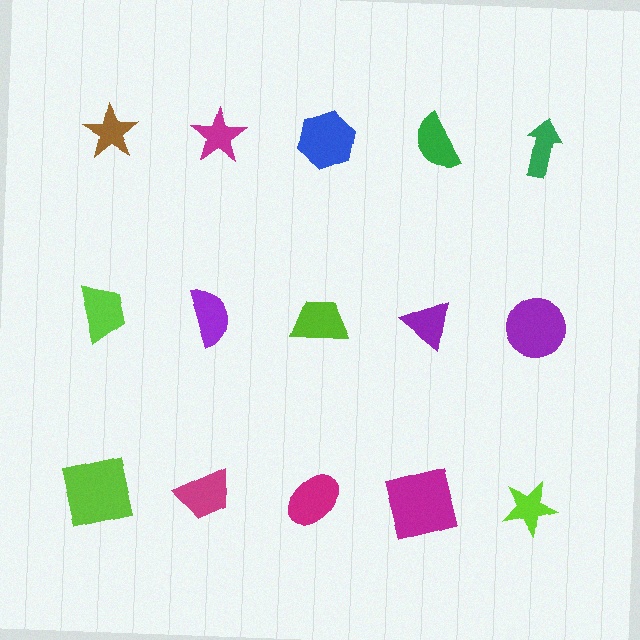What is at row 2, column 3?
A lime trapezoid.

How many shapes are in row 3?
5 shapes.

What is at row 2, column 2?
A purple semicircle.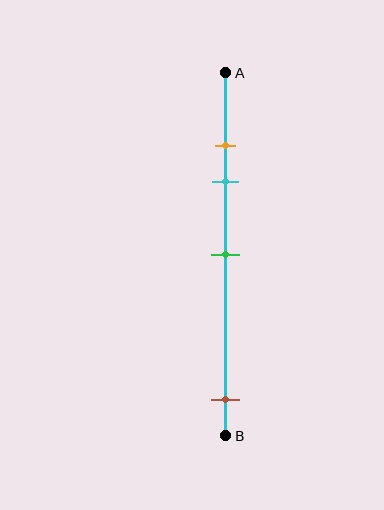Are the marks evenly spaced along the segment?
No, the marks are not evenly spaced.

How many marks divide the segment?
There are 4 marks dividing the segment.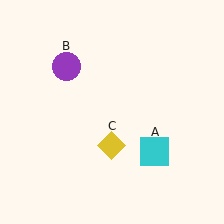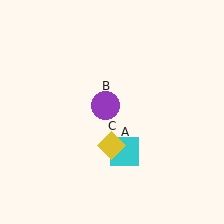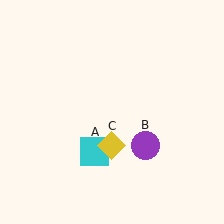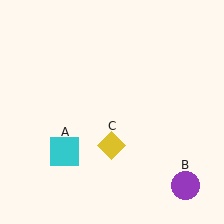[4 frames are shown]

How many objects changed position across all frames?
2 objects changed position: cyan square (object A), purple circle (object B).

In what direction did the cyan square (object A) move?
The cyan square (object A) moved left.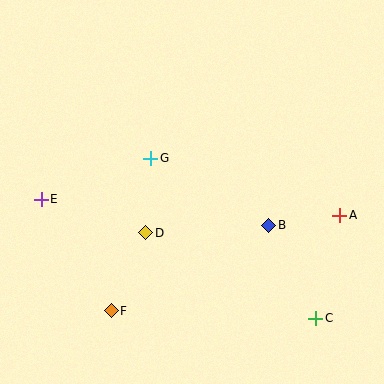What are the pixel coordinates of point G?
Point G is at (151, 158).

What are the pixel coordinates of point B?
Point B is at (269, 225).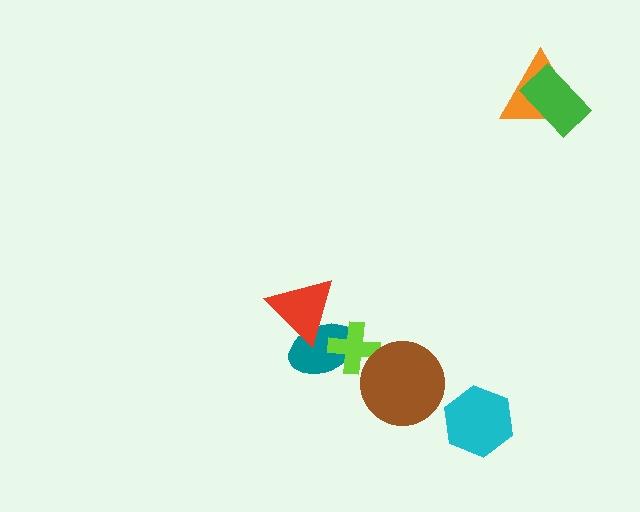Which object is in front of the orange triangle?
The green rectangle is in front of the orange triangle.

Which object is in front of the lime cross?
The brown circle is in front of the lime cross.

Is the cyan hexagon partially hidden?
No, no other shape covers it.